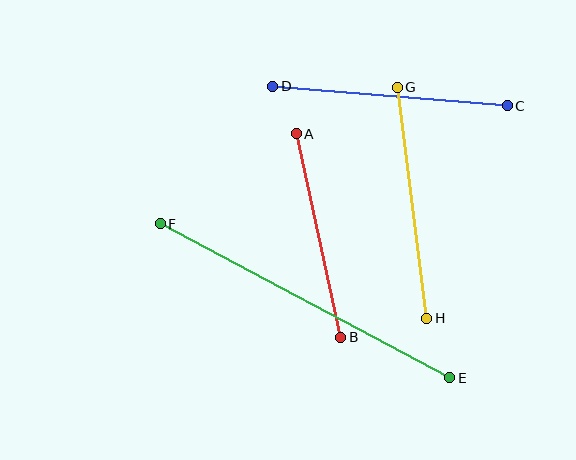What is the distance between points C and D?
The distance is approximately 235 pixels.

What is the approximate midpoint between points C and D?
The midpoint is at approximately (390, 96) pixels.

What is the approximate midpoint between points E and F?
The midpoint is at approximately (305, 301) pixels.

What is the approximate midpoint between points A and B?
The midpoint is at approximately (318, 236) pixels.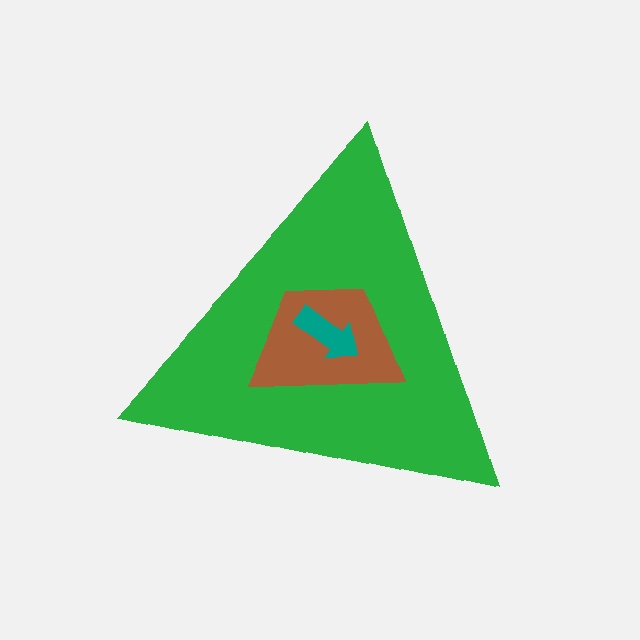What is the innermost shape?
The teal arrow.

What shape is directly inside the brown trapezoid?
The teal arrow.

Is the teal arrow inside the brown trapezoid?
Yes.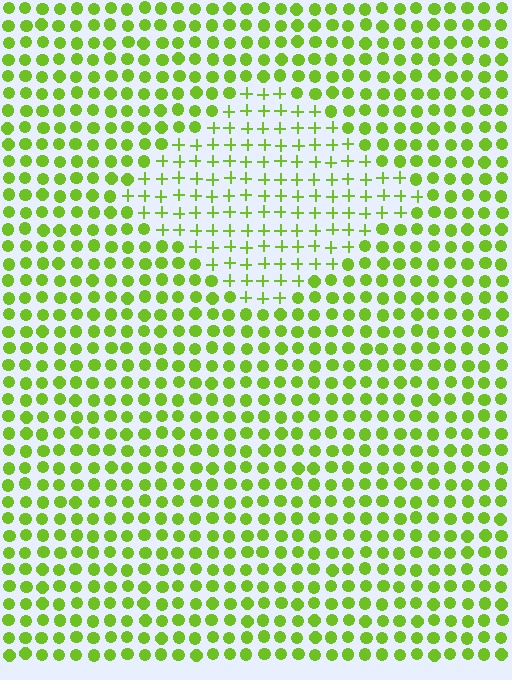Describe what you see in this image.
The image is filled with small lime elements arranged in a uniform grid. A diamond-shaped region contains plus signs, while the surrounding area contains circles. The boundary is defined purely by the change in element shape.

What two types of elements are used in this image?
The image uses plus signs inside the diamond region and circles outside it.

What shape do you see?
I see a diamond.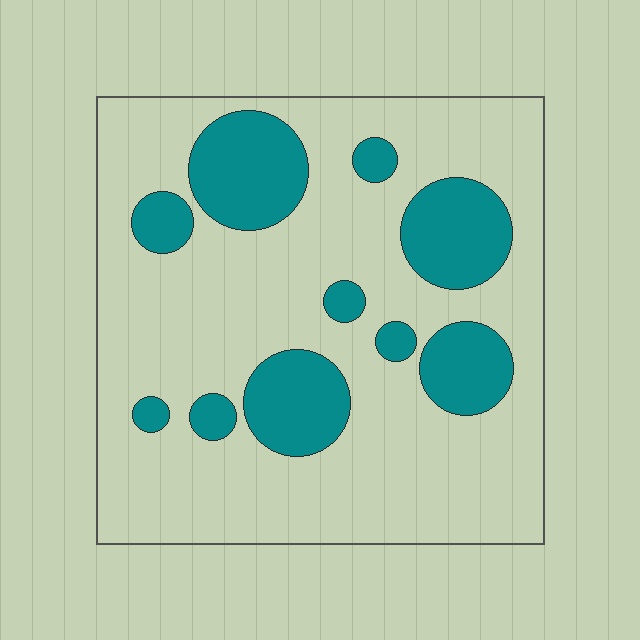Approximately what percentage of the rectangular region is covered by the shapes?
Approximately 25%.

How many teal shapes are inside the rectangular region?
10.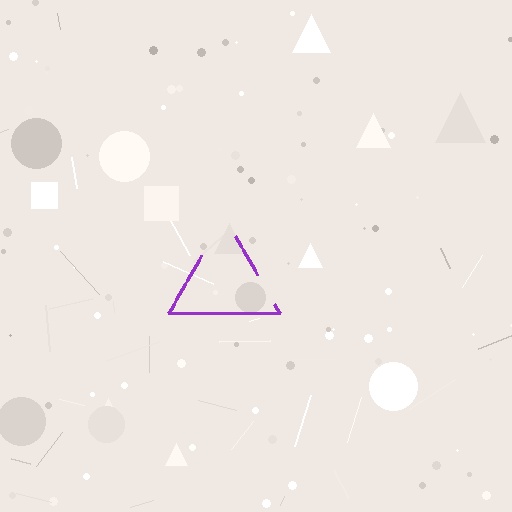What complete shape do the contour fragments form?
The contour fragments form a triangle.